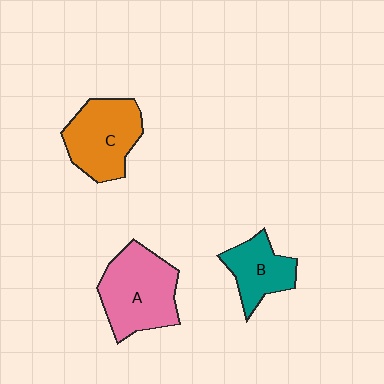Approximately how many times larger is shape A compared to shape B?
Approximately 1.6 times.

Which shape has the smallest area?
Shape B (teal).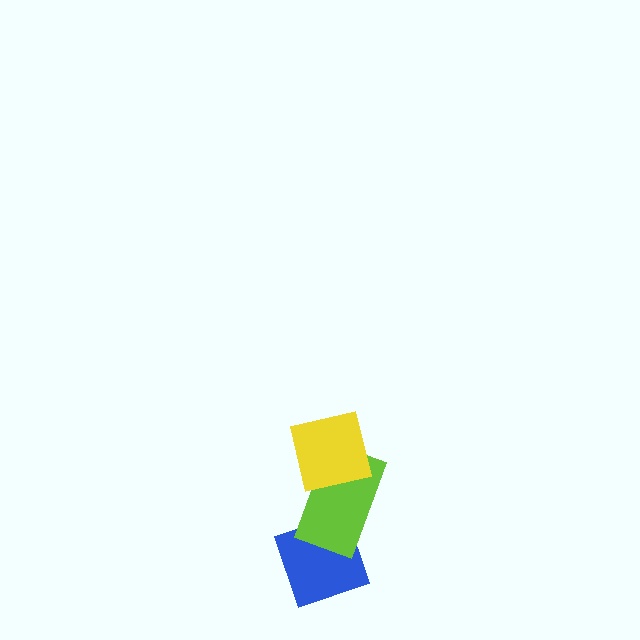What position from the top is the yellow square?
The yellow square is 1st from the top.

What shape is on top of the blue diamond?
The lime rectangle is on top of the blue diamond.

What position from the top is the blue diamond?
The blue diamond is 3rd from the top.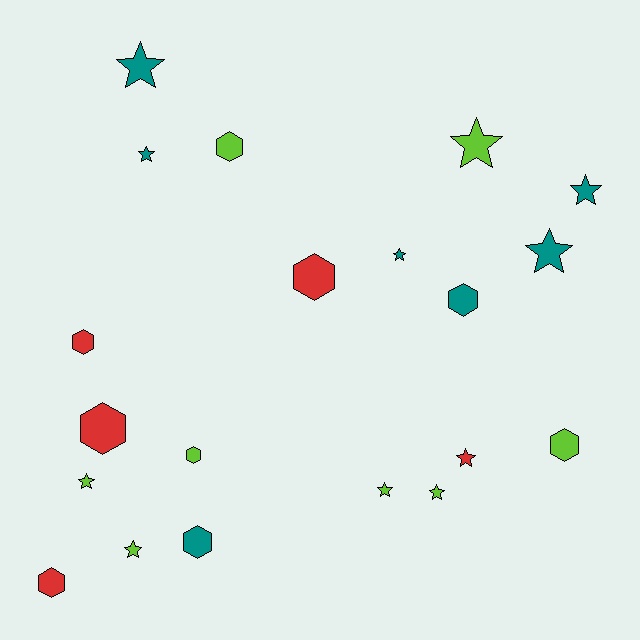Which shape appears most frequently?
Star, with 11 objects.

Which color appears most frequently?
Lime, with 8 objects.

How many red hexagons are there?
There are 4 red hexagons.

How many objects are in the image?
There are 20 objects.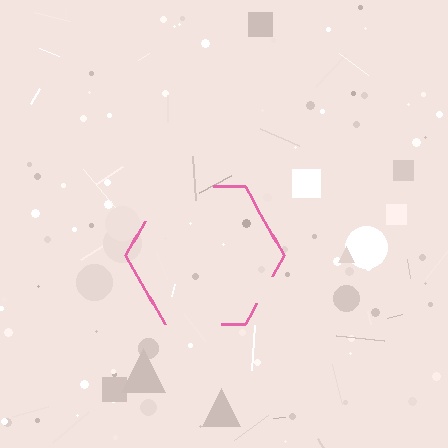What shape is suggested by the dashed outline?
The dashed outline suggests a hexagon.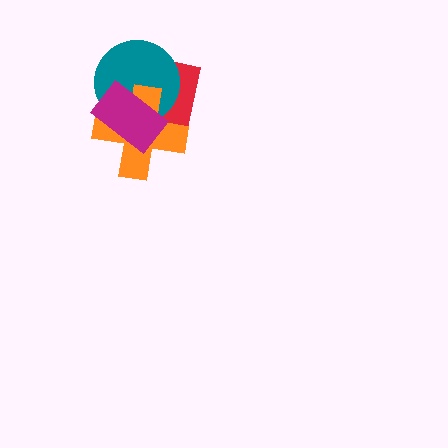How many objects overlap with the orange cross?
3 objects overlap with the orange cross.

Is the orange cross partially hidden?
Yes, it is partially covered by another shape.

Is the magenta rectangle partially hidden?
No, no other shape covers it.